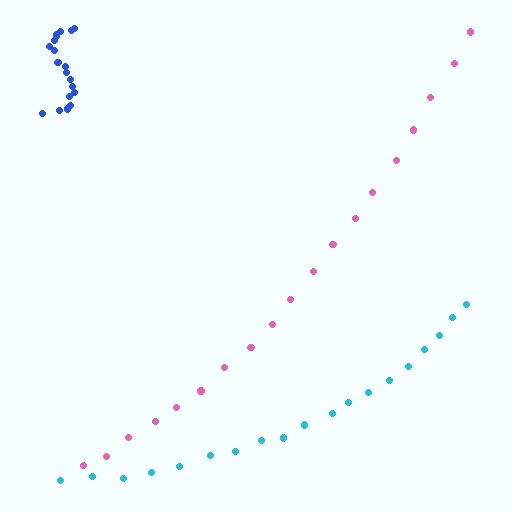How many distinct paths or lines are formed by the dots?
There are 3 distinct paths.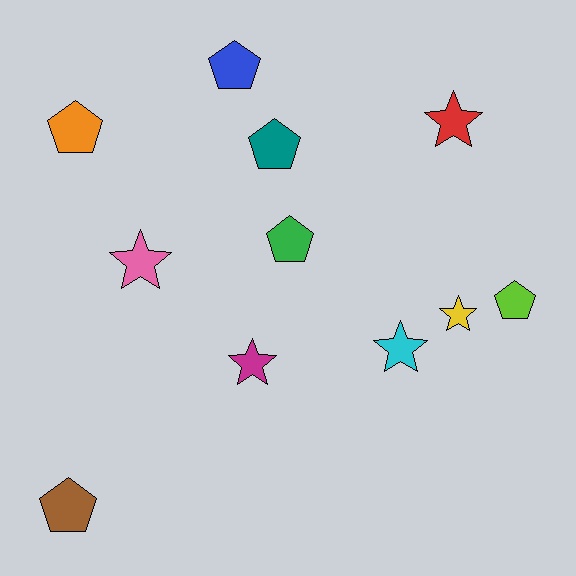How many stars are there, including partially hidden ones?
There are 5 stars.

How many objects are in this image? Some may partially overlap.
There are 11 objects.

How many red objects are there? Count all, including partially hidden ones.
There is 1 red object.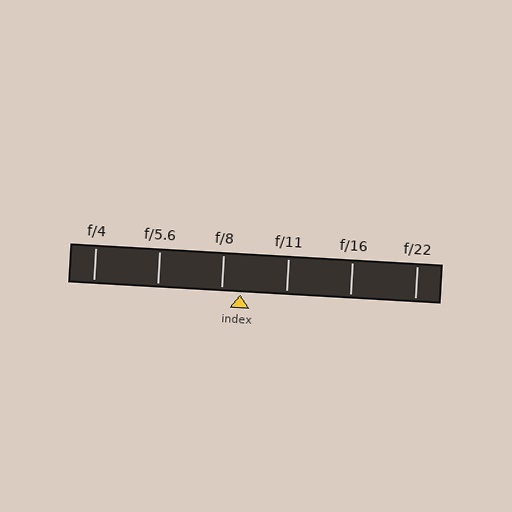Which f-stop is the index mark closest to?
The index mark is closest to f/8.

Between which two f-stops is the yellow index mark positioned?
The index mark is between f/8 and f/11.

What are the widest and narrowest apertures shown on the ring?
The widest aperture shown is f/4 and the narrowest is f/22.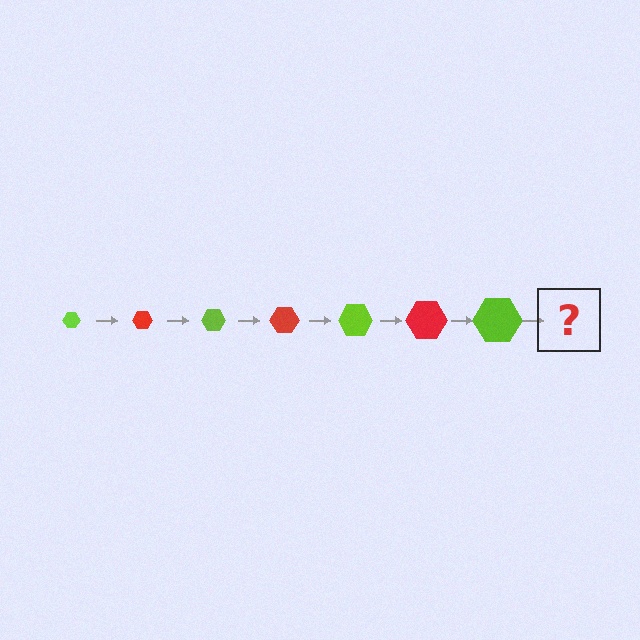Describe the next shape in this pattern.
It should be a red hexagon, larger than the previous one.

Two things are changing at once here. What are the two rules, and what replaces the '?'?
The two rules are that the hexagon grows larger each step and the color cycles through lime and red. The '?' should be a red hexagon, larger than the previous one.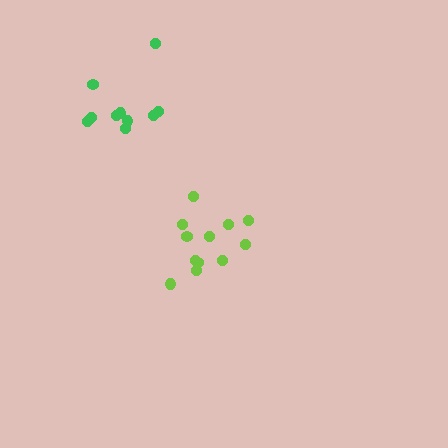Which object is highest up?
The green cluster is topmost.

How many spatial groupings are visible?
There are 2 spatial groupings.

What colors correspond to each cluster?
The clusters are colored: lime, green.